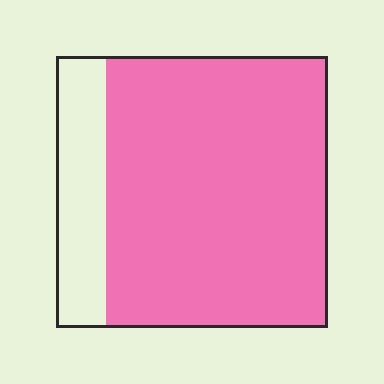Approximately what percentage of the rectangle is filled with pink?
Approximately 80%.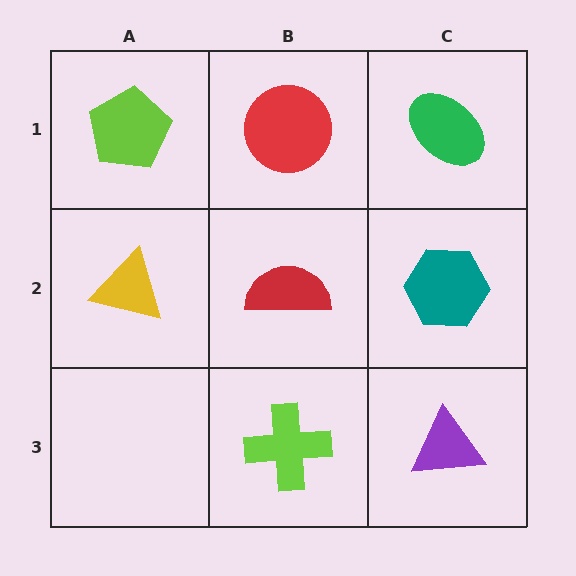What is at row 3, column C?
A purple triangle.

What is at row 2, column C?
A teal hexagon.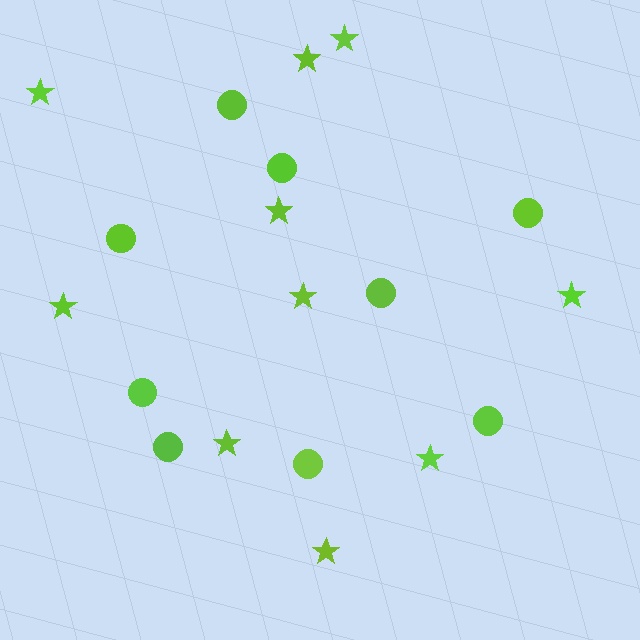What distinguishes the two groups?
There are 2 groups: one group of circles (9) and one group of stars (10).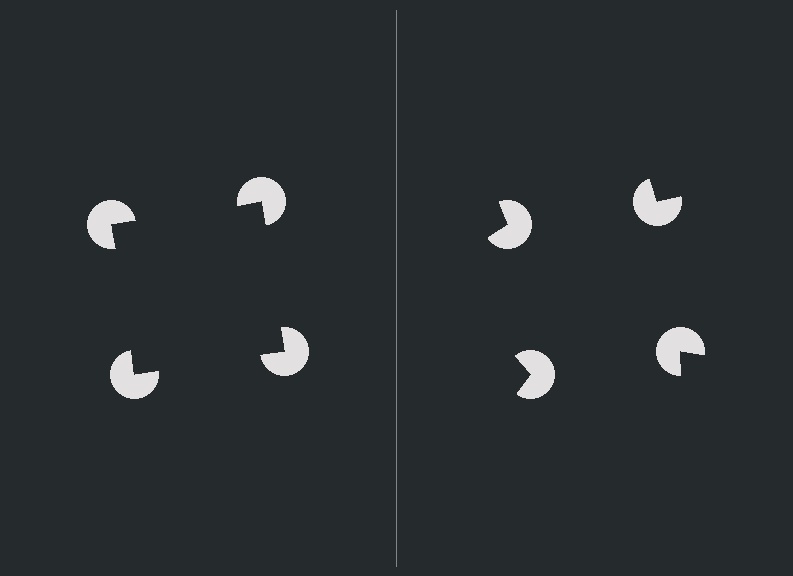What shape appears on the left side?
An illusory square.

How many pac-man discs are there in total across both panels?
8 — 4 on each side.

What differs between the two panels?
The pac-man discs are positioned identically on both sides; only the wedge orientations differ. On the left they align to a square; on the right they are misaligned.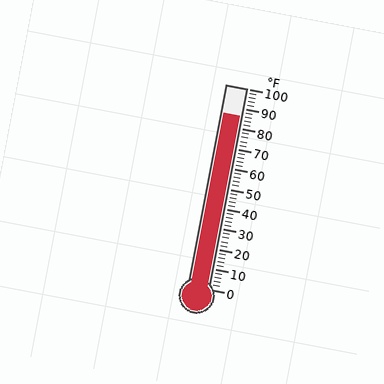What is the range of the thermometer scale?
The thermometer scale ranges from 0°F to 100°F.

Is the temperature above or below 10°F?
The temperature is above 10°F.